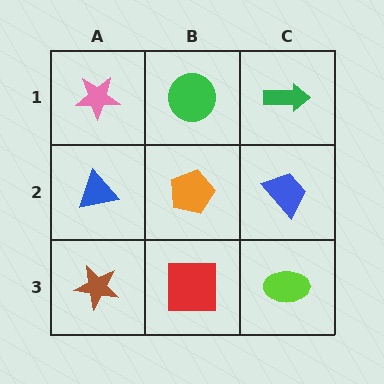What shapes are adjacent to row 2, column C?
A green arrow (row 1, column C), a lime ellipse (row 3, column C), an orange pentagon (row 2, column B).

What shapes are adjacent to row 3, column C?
A blue trapezoid (row 2, column C), a red square (row 3, column B).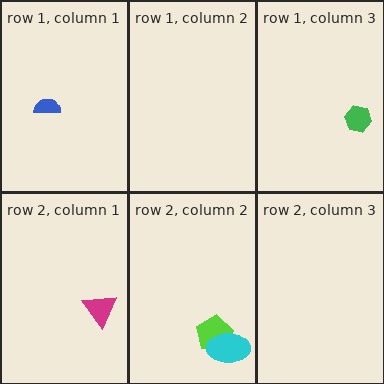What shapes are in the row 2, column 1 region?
The magenta triangle.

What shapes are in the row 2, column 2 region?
The lime pentagon, the cyan ellipse.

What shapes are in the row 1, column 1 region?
The blue semicircle.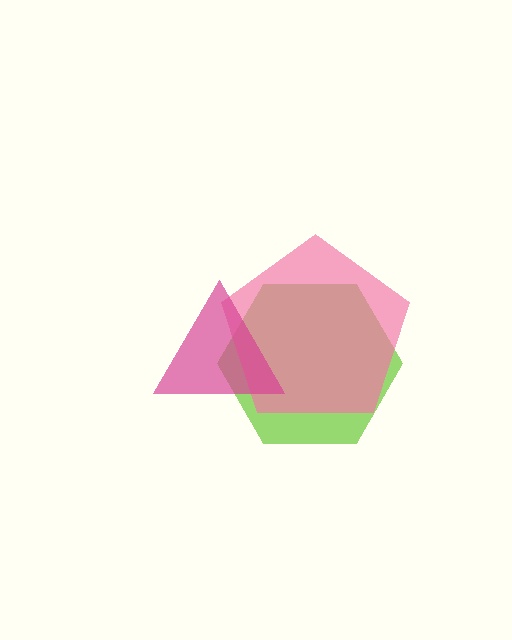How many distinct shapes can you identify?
There are 3 distinct shapes: a lime hexagon, a pink pentagon, a magenta triangle.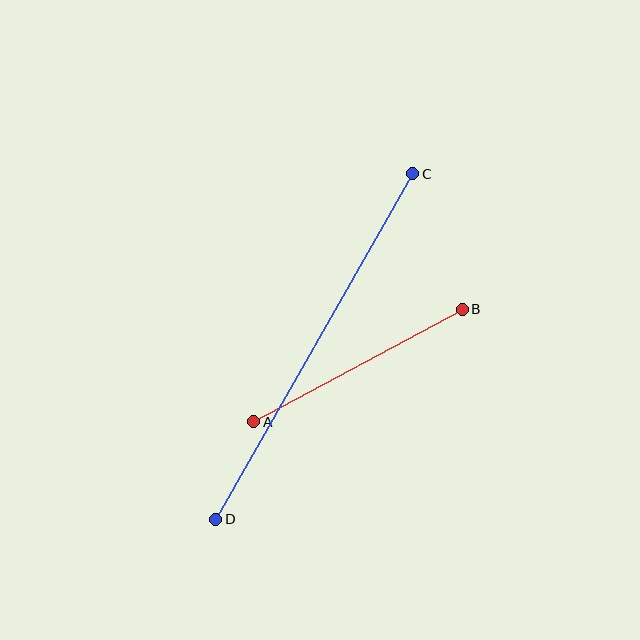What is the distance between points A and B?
The distance is approximately 237 pixels.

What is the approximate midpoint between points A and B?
The midpoint is at approximately (358, 366) pixels.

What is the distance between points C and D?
The distance is approximately 398 pixels.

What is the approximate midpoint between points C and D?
The midpoint is at approximately (314, 346) pixels.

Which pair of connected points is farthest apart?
Points C and D are farthest apart.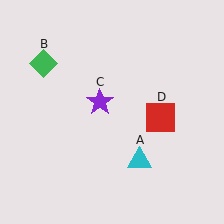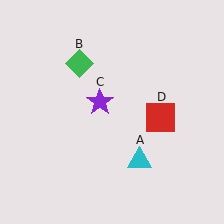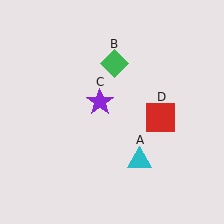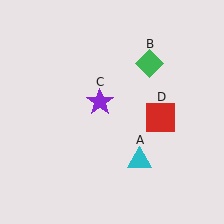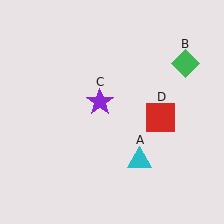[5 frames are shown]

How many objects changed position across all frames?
1 object changed position: green diamond (object B).